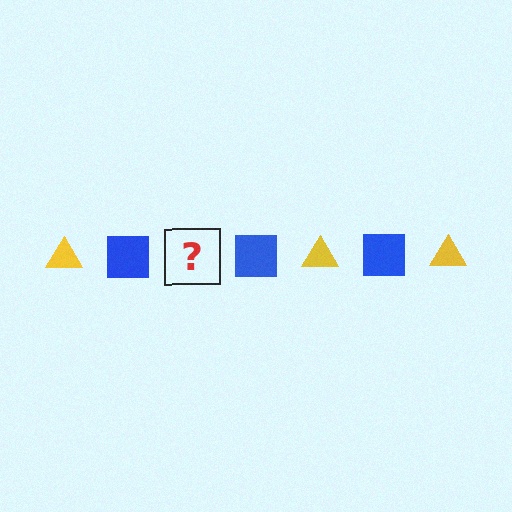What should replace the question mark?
The question mark should be replaced with a yellow triangle.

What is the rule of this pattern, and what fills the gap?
The rule is that the pattern alternates between yellow triangle and blue square. The gap should be filled with a yellow triangle.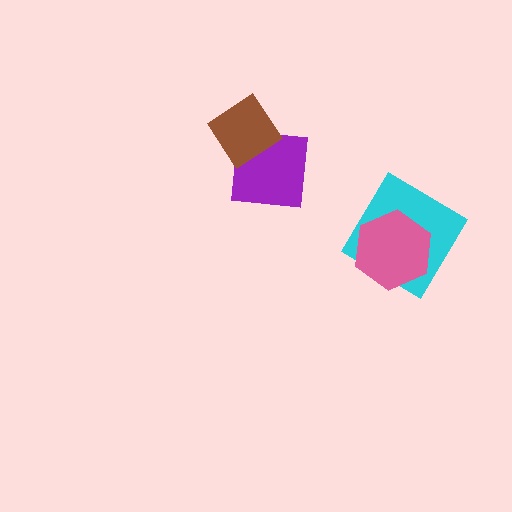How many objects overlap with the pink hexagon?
1 object overlaps with the pink hexagon.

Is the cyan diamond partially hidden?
Yes, it is partially covered by another shape.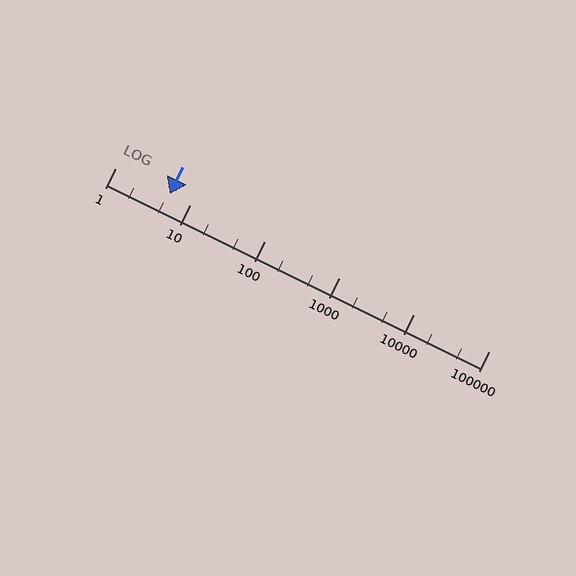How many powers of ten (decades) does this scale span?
The scale spans 5 decades, from 1 to 100000.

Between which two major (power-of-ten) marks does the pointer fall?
The pointer is between 1 and 10.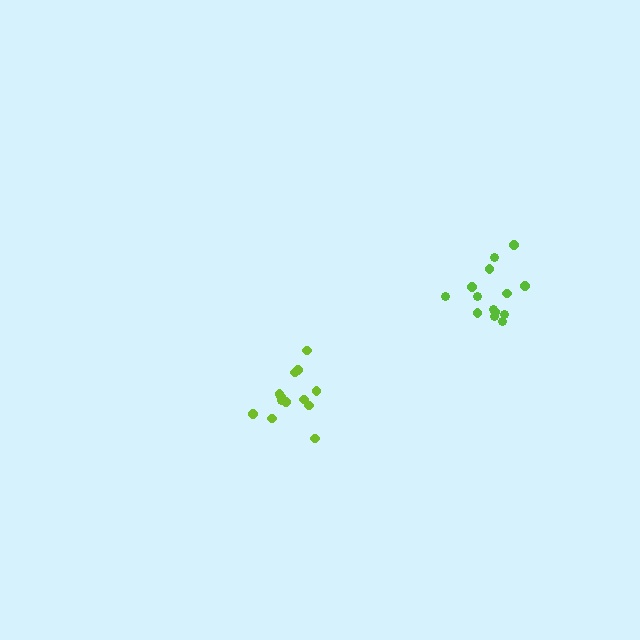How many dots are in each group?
Group 1: 15 dots, Group 2: 13 dots (28 total).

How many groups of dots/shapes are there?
There are 2 groups.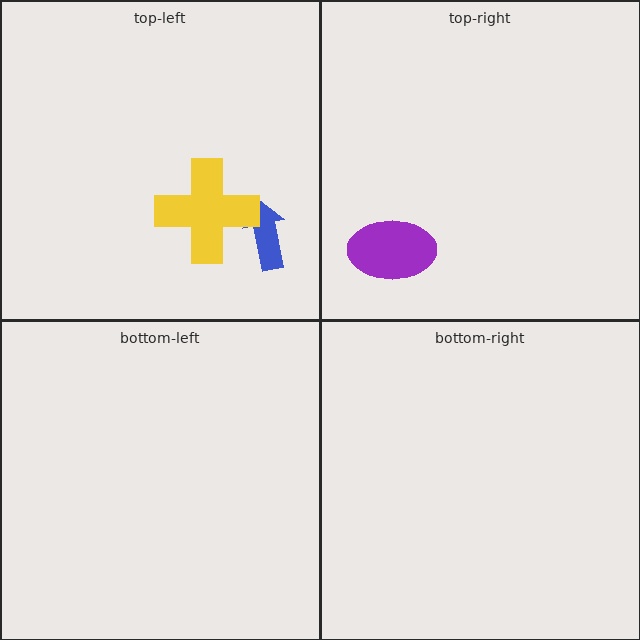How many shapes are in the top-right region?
1.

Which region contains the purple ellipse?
The top-right region.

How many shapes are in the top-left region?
2.